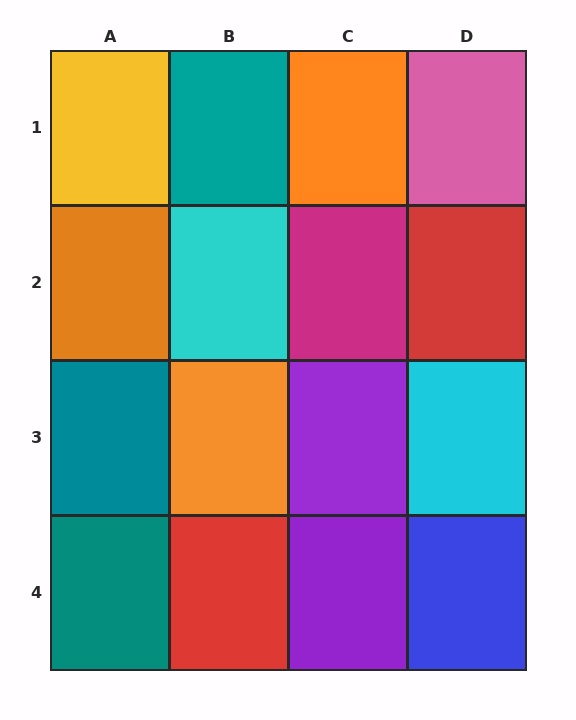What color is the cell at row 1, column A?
Yellow.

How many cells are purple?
2 cells are purple.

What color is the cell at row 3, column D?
Cyan.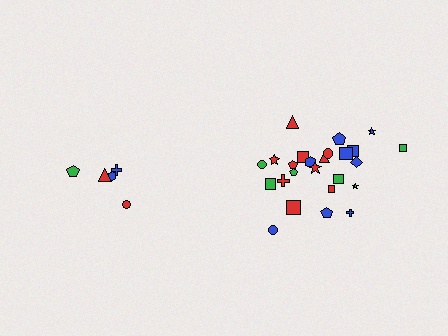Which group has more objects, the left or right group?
The right group.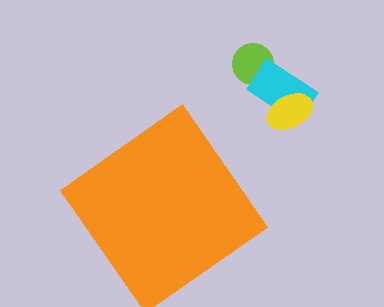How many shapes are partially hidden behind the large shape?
0 shapes are partially hidden.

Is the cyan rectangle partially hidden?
No, the cyan rectangle is fully visible.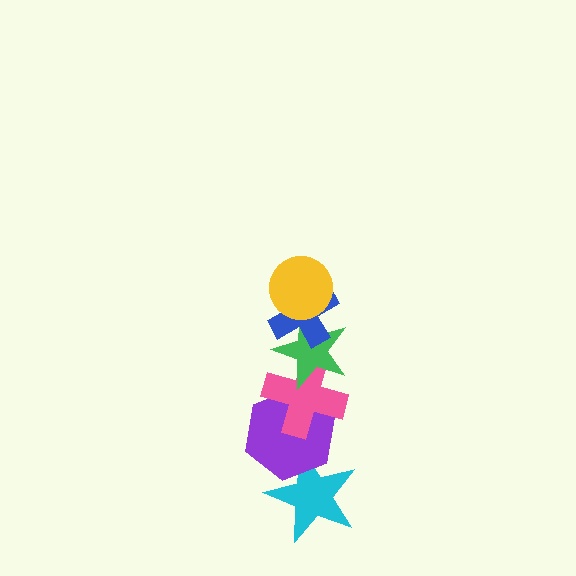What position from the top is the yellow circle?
The yellow circle is 1st from the top.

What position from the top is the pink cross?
The pink cross is 4th from the top.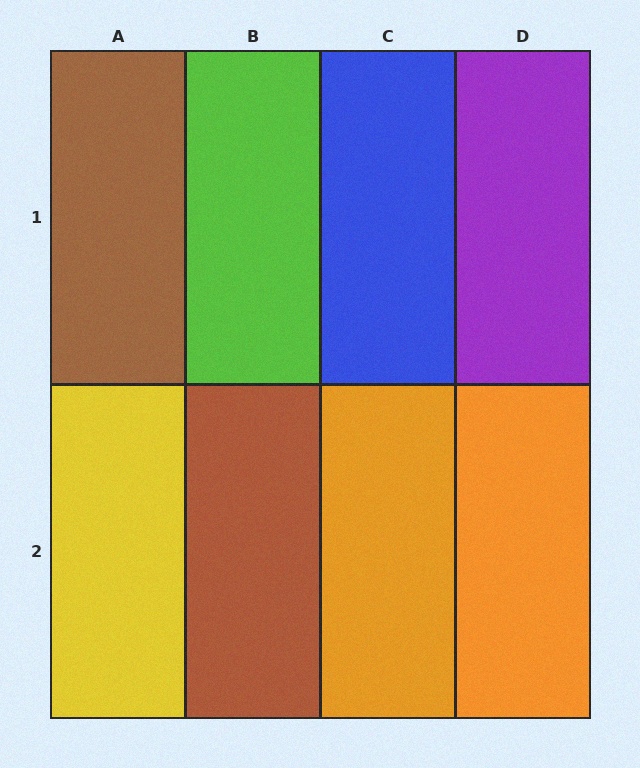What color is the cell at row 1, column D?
Purple.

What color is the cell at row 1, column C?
Blue.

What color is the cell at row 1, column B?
Lime.